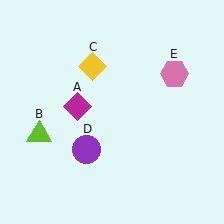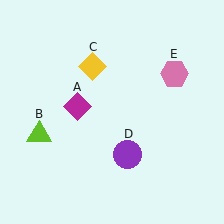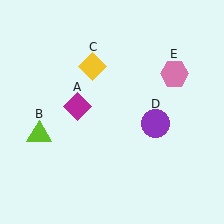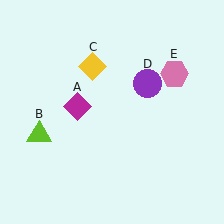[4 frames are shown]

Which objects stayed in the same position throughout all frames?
Magenta diamond (object A) and lime triangle (object B) and yellow diamond (object C) and pink hexagon (object E) remained stationary.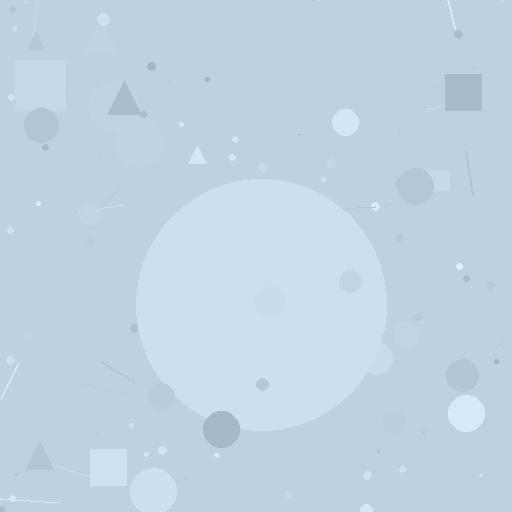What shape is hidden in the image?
A circle is hidden in the image.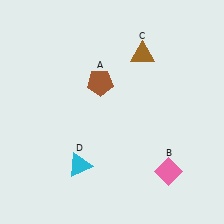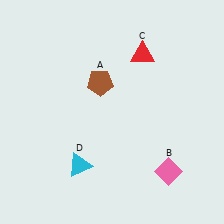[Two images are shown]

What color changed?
The triangle (C) changed from brown in Image 1 to red in Image 2.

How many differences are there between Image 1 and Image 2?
There is 1 difference between the two images.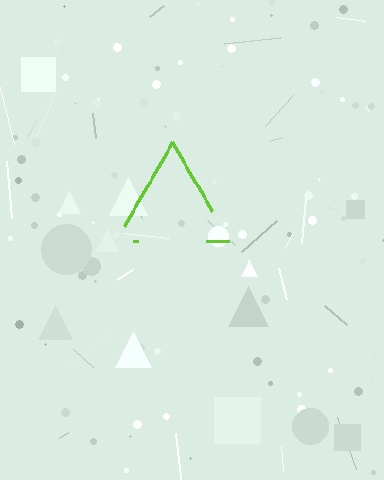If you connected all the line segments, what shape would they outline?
They would outline a triangle.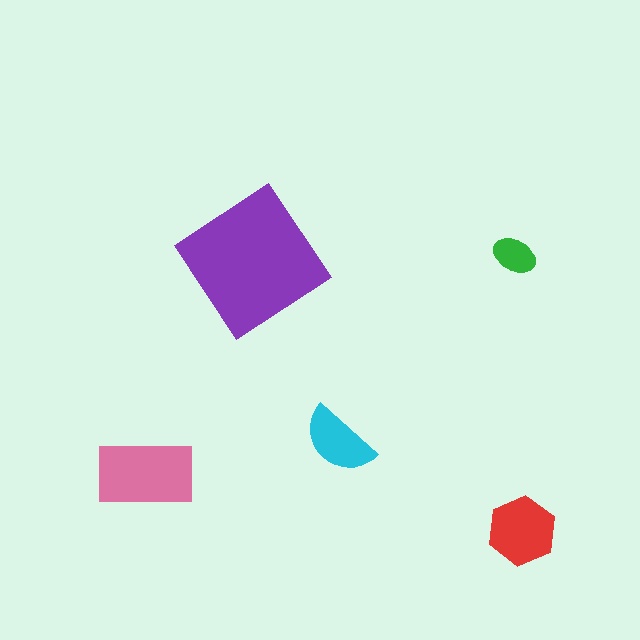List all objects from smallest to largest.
The green ellipse, the cyan semicircle, the red hexagon, the pink rectangle, the purple diamond.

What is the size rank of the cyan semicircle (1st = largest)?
4th.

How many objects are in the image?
There are 5 objects in the image.